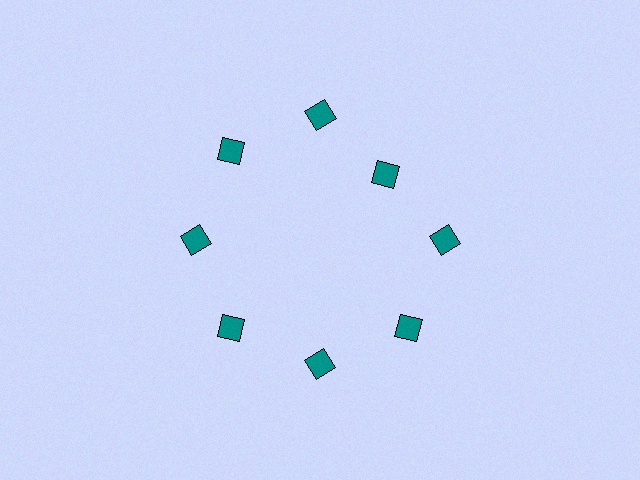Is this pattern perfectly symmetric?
No. The 8 teal diamonds are arranged in a ring, but one element near the 2 o'clock position is pulled inward toward the center, breaking the 8-fold rotational symmetry.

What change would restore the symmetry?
The symmetry would be restored by moving it outward, back onto the ring so that all 8 diamonds sit at equal angles and equal distance from the center.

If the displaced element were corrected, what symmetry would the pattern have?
It would have 8-fold rotational symmetry — the pattern would map onto itself every 45 degrees.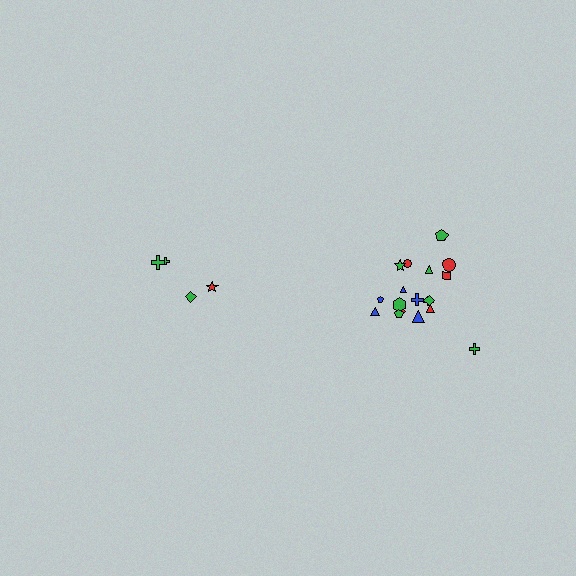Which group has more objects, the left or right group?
The right group.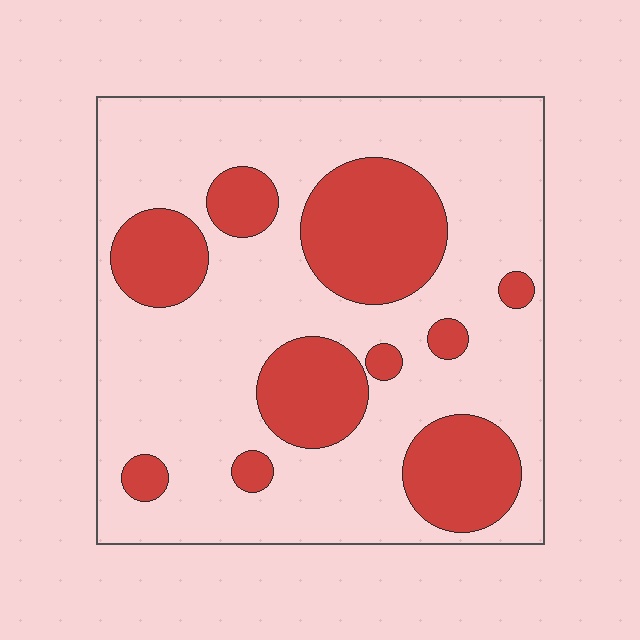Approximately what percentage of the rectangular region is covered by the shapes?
Approximately 30%.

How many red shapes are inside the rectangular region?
10.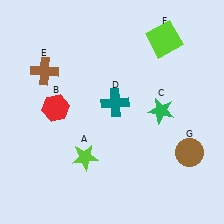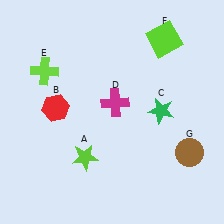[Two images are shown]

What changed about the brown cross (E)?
In Image 1, E is brown. In Image 2, it changed to lime.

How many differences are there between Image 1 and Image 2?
There are 2 differences between the two images.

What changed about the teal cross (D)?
In Image 1, D is teal. In Image 2, it changed to magenta.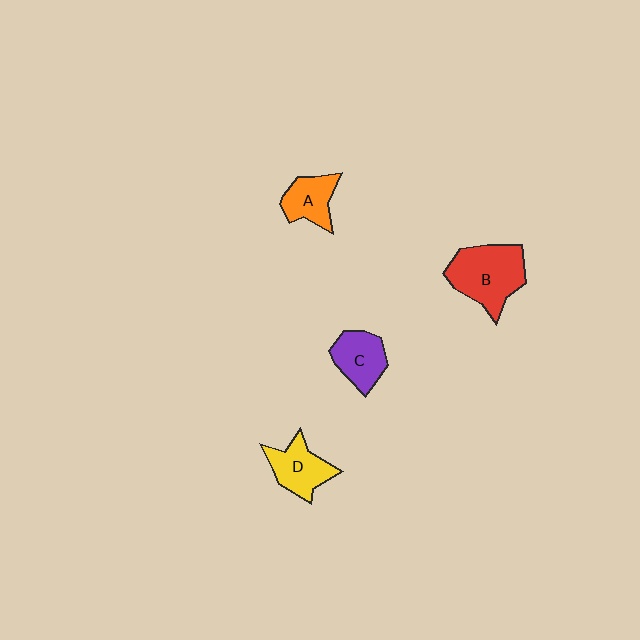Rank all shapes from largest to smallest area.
From largest to smallest: B (red), D (yellow), C (purple), A (orange).